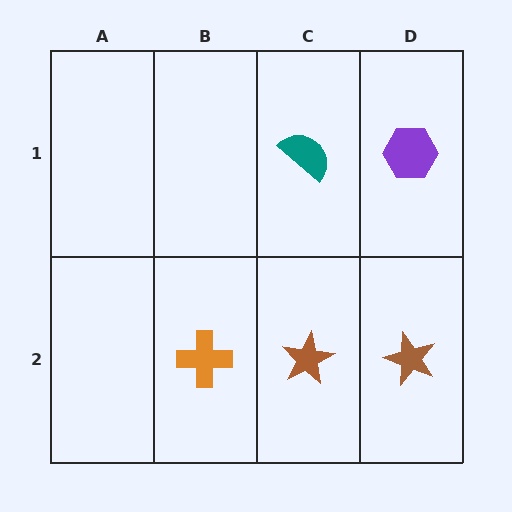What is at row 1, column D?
A purple hexagon.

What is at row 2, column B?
An orange cross.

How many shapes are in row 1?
2 shapes.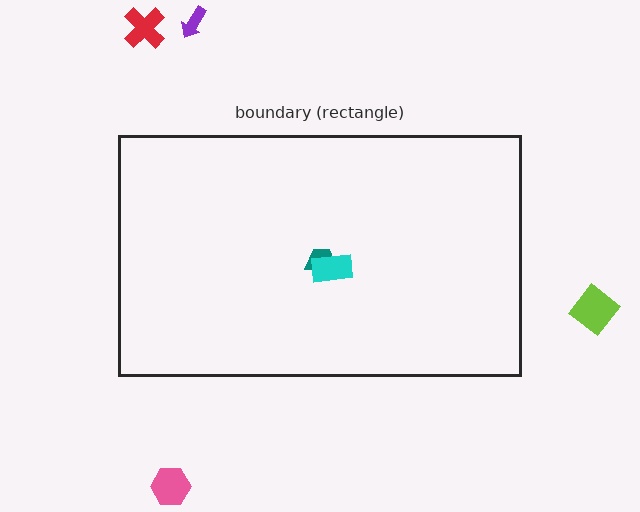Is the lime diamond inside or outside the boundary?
Outside.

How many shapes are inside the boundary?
2 inside, 4 outside.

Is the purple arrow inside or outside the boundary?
Outside.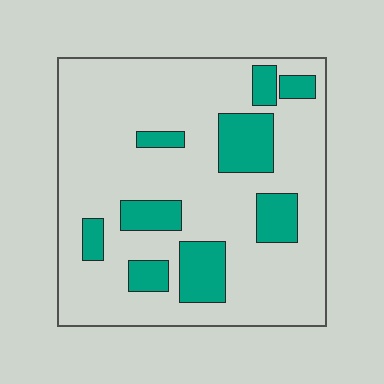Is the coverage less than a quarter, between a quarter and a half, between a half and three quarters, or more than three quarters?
Less than a quarter.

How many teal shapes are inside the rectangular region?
9.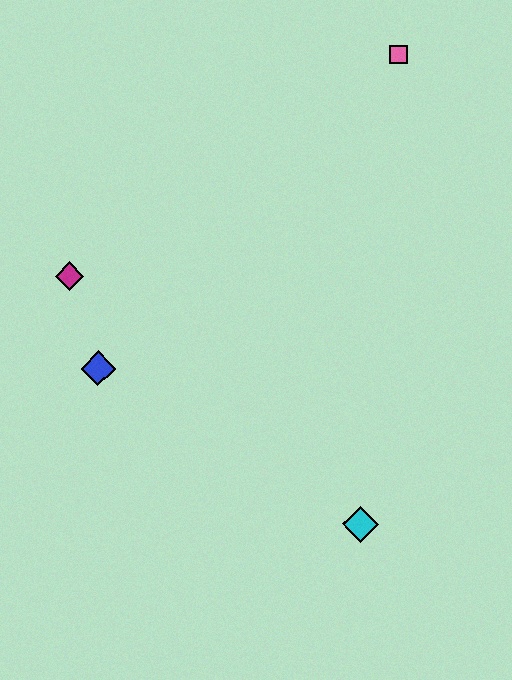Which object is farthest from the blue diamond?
The pink square is farthest from the blue diamond.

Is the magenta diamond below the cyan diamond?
No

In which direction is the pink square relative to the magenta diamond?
The pink square is to the right of the magenta diamond.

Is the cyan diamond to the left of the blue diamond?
No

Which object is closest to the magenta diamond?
The blue diamond is closest to the magenta diamond.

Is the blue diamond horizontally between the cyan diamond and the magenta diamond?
Yes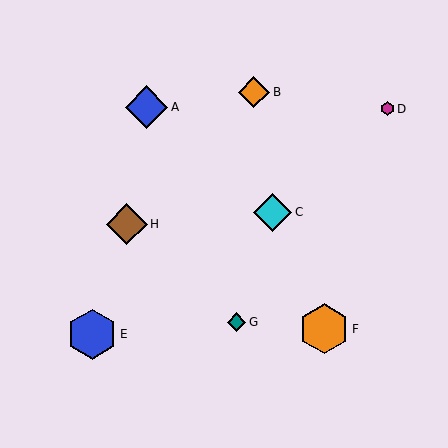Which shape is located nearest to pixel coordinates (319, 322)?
The orange hexagon (labeled F) at (324, 329) is nearest to that location.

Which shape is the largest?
The blue hexagon (labeled E) is the largest.